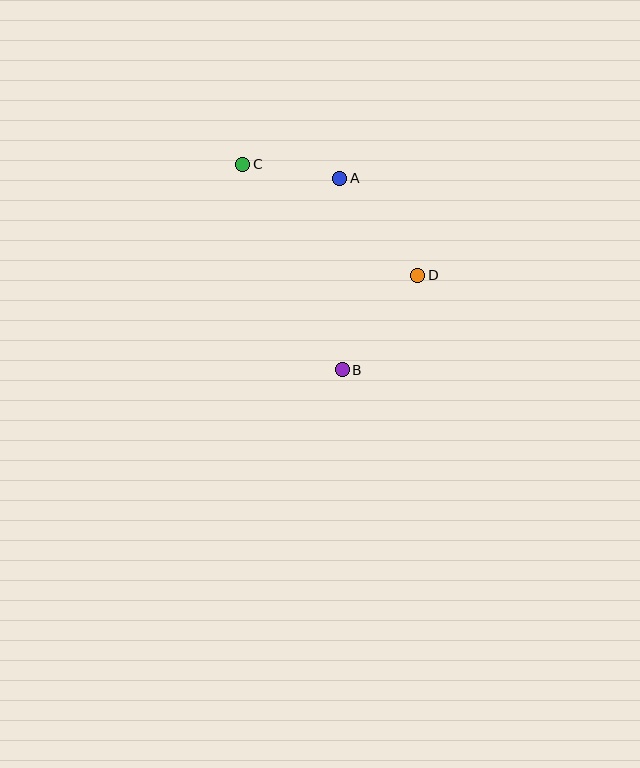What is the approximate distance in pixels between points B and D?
The distance between B and D is approximately 121 pixels.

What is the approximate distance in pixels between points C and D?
The distance between C and D is approximately 207 pixels.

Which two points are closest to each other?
Points A and C are closest to each other.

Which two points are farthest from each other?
Points B and C are farthest from each other.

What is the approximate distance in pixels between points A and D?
The distance between A and D is approximately 124 pixels.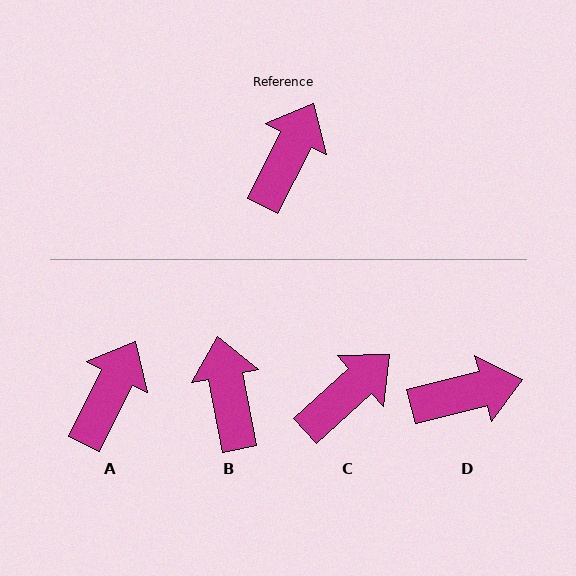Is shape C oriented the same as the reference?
No, it is off by about 21 degrees.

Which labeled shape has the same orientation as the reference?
A.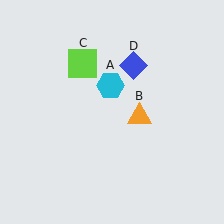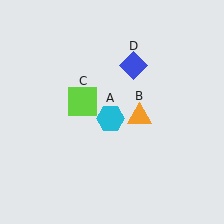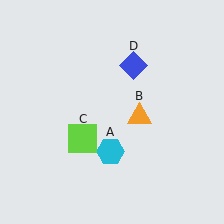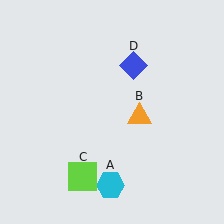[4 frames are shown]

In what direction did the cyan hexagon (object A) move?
The cyan hexagon (object A) moved down.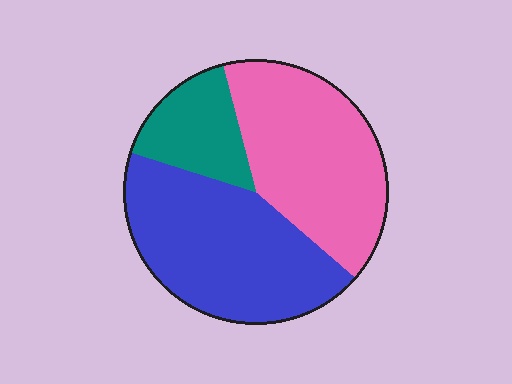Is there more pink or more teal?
Pink.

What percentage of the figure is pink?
Pink covers 40% of the figure.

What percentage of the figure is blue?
Blue takes up between a third and a half of the figure.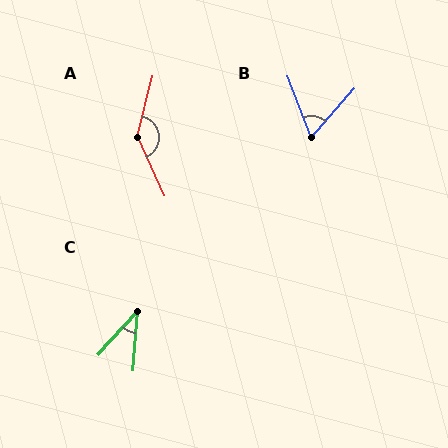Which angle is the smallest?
C, at approximately 38 degrees.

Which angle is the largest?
A, at approximately 141 degrees.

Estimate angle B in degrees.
Approximately 62 degrees.